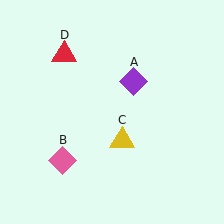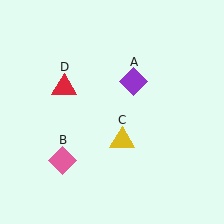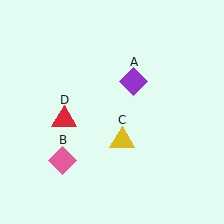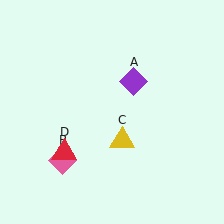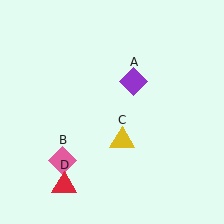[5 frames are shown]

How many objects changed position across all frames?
1 object changed position: red triangle (object D).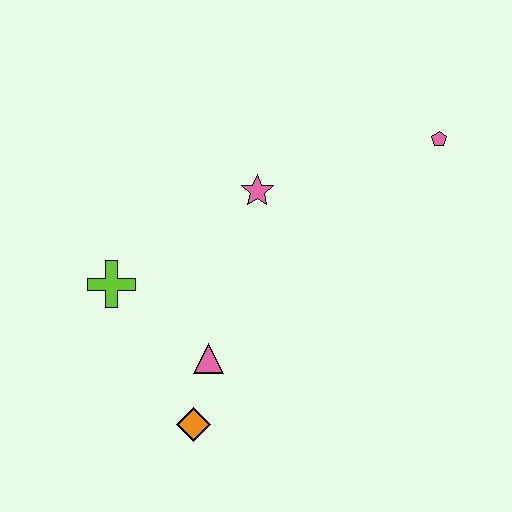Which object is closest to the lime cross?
The pink triangle is closest to the lime cross.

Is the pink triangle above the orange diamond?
Yes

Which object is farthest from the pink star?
The orange diamond is farthest from the pink star.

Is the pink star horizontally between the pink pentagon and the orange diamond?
Yes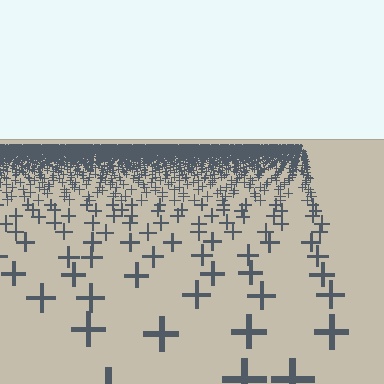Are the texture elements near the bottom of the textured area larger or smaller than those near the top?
Larger. Near the bottom, elements are closer to the viewer and appear at a bigger on-screen size.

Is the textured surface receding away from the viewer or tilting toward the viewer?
The surface is receding away from the viewer. Texture elements get smaller and denser toward the top.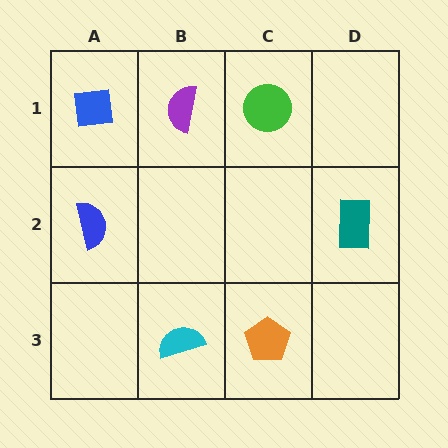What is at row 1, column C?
A green circle.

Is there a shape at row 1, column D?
No, that cell is empty.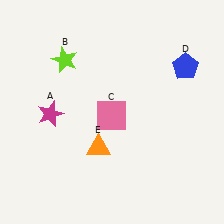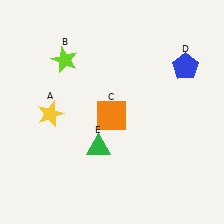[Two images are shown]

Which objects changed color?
A changed from magenta to yellow. C changed from pink to orange. E changed from orange to green.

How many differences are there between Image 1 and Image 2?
There are 3 differences between the two images.